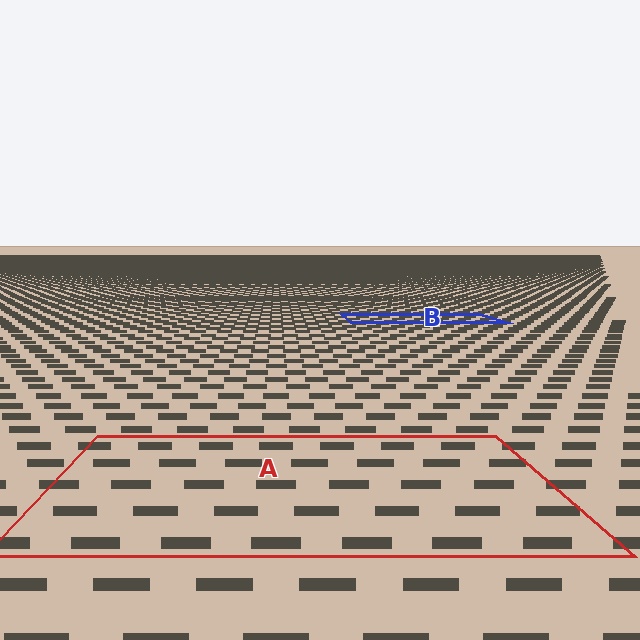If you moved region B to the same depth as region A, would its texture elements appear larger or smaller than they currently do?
They would appear larger. At a closer depth, the same texture elements are projected at a bigger on-screen size.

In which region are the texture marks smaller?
The texture marks are smaller in region B, because it is farther away.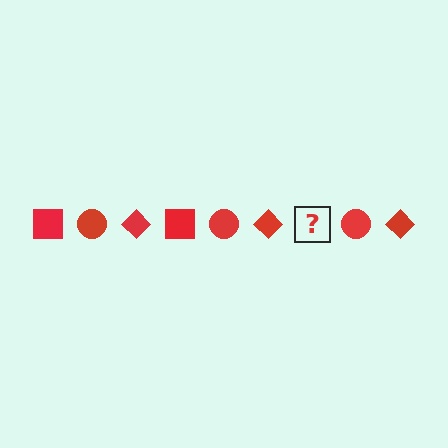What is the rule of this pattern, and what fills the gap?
The rule is that the pattern cycles through square, circle, diamond shapes in red. The gap should be filled with a red square.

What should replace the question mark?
The question mark should be replaced with a red square.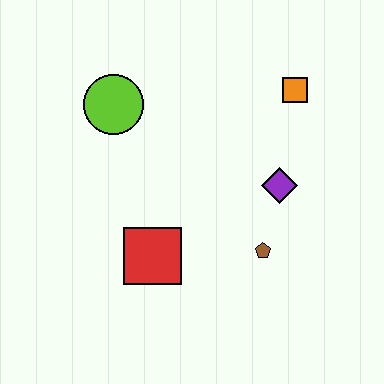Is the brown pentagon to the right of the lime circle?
Yes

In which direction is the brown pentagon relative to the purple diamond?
The brown pentagon is below the purple diamond.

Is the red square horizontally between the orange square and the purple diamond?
No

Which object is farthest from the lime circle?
The brown pentagon is farthest from the lime circle.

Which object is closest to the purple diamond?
The brown pentagon is closest to the purple diamond.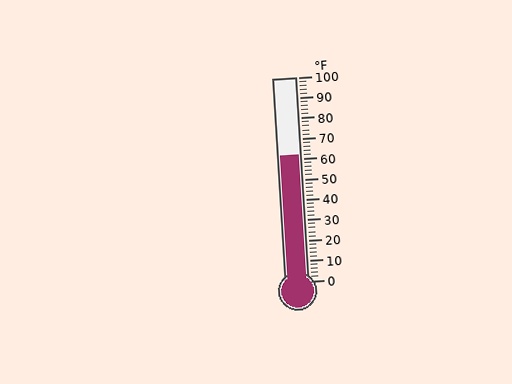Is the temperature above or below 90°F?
The temperature is below 90°F.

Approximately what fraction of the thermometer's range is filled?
The thermometer is filled to approximately 60% of its range.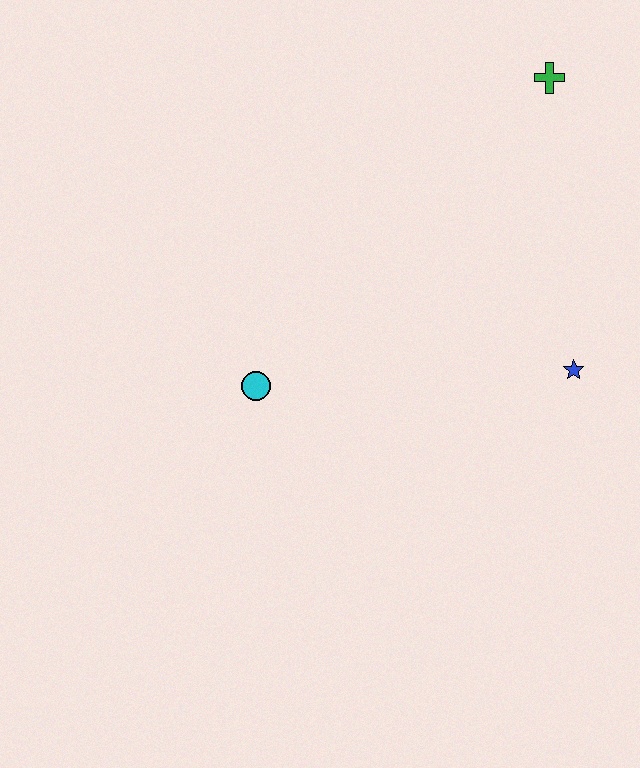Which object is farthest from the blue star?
The cyan circle is farthest from the blue star.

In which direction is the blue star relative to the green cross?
The blue star is below the green cross.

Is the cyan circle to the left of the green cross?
Yes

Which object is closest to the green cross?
The blue star is closest to the green cross.